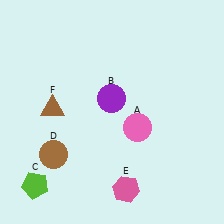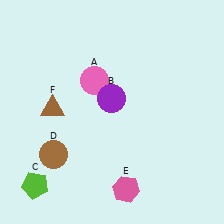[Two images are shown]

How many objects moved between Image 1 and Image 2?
1 object moved between the two images.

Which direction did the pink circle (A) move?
The pink circle (A) moved up.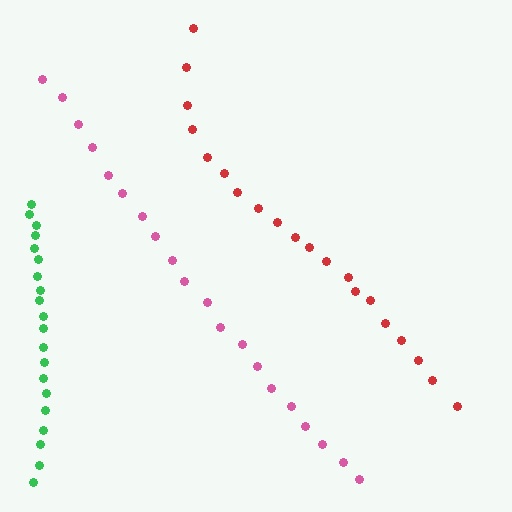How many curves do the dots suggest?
There are 3 distinct paths.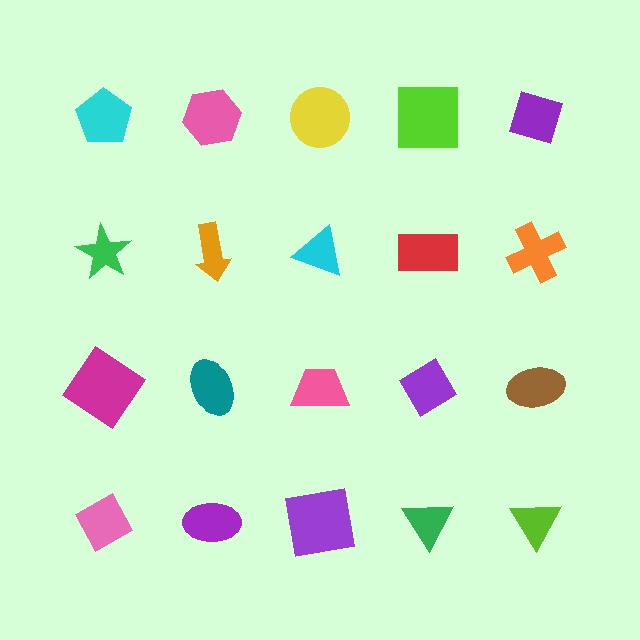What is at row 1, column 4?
A lime square.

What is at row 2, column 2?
An orange arrow.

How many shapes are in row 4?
5 shapes.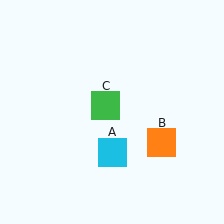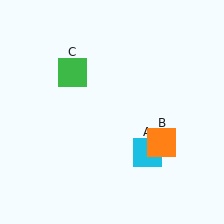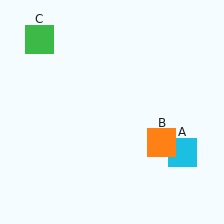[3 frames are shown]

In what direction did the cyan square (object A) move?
The cyan square (object A) moved right.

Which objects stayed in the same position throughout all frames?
Orange square (object B) remained stationary.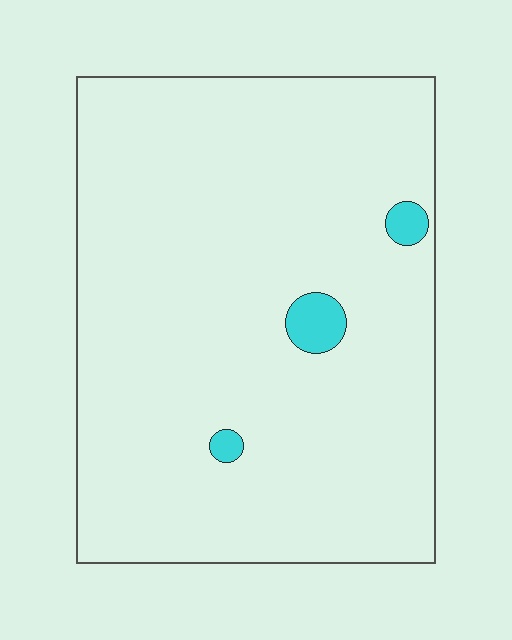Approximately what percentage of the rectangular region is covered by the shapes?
Approximately 5%.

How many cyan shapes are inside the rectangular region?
3.